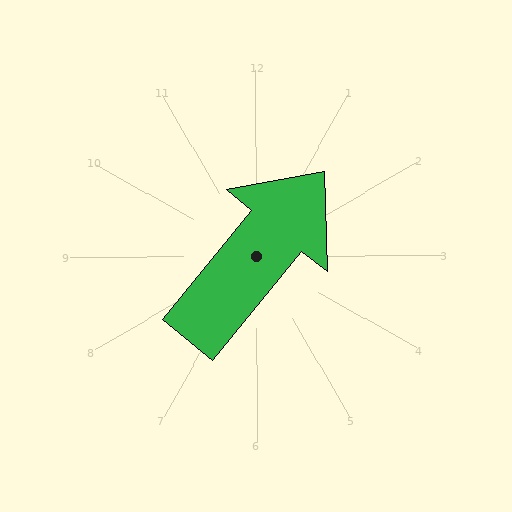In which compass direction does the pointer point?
Northeast.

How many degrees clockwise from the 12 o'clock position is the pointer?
Approximately 39 degrees.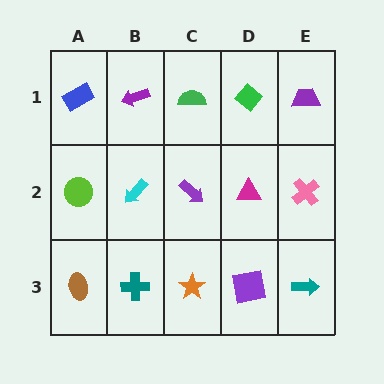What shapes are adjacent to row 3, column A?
A lime circle (row 2, column A), a teal cross (row 3, column B).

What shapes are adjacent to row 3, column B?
A cyan arrow (row 2, column B), a brown ellipse (row 3, column A), an orange star (row 3, column C).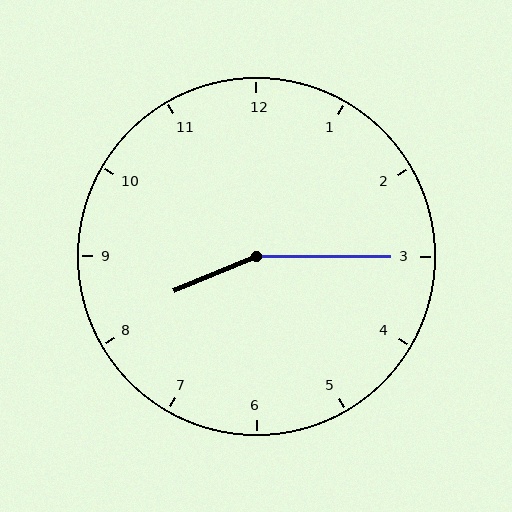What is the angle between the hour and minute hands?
Approximately 158 degrees.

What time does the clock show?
8:15.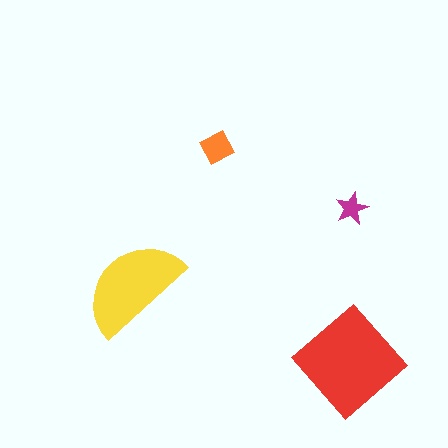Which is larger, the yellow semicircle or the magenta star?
The yellow semicircle.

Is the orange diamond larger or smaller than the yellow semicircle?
Smaller.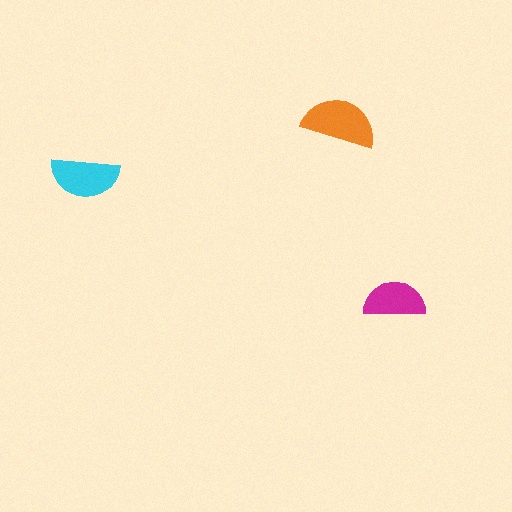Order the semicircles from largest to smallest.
the orange one, the cyan one, the magenta one.